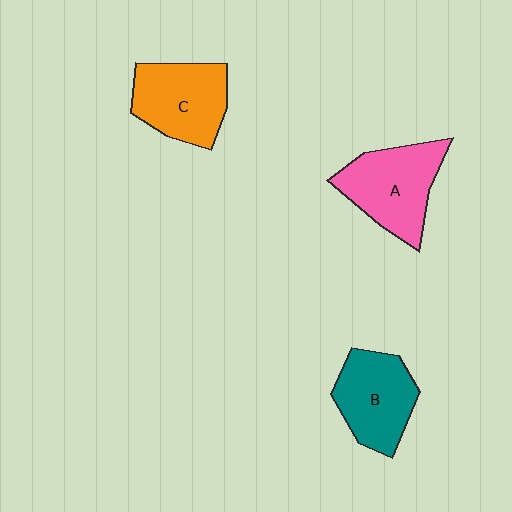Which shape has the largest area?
Shape A (pink).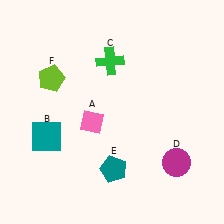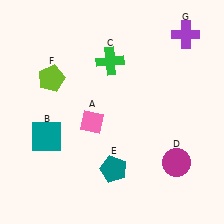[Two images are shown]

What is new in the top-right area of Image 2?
A purple cross (G) was added in the top-right area of Image 2.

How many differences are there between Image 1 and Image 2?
There is 1 difference between the two images.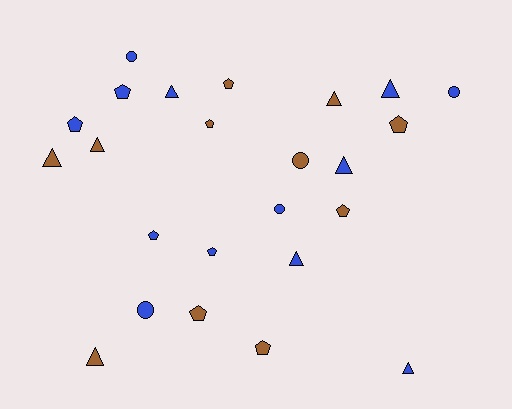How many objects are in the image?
There are 24 objects.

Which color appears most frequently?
Blue, with 13 objects.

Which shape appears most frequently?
Pentagon, with 10 objects.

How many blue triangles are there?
There are 5 blue triangles.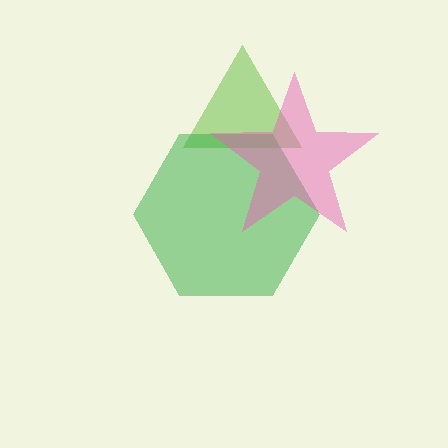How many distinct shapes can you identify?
There are 3 distinct shapes: a lime triangle, a green hexagon, a pink star.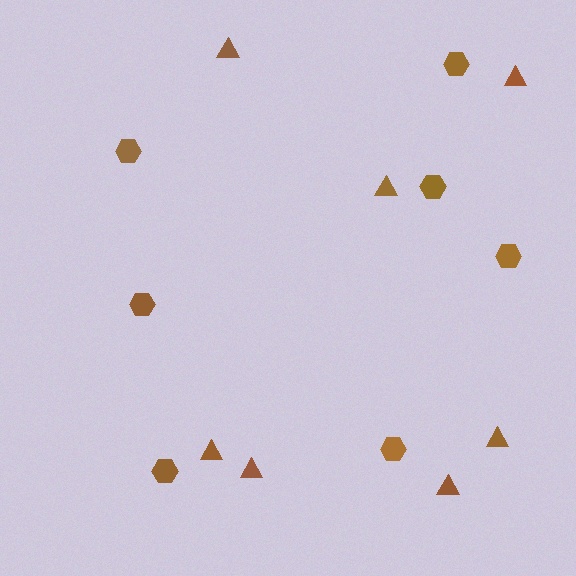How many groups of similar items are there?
There are 2 groups: one group of triangles (7) and one group of hexagons (7).